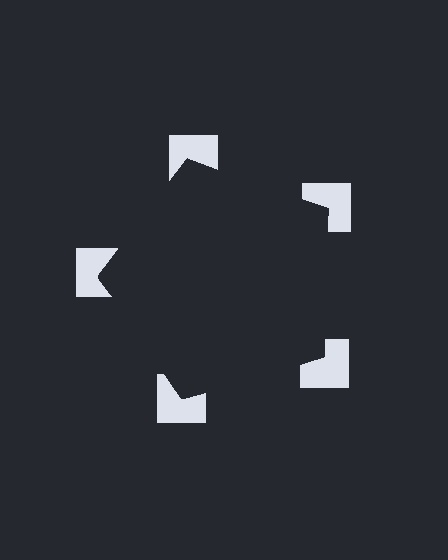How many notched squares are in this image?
There are 5 — one at each vertex of the illusory pentagon.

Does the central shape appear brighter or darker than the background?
It typically appears slightly darker than the background, even though no actual brightness change is drawn.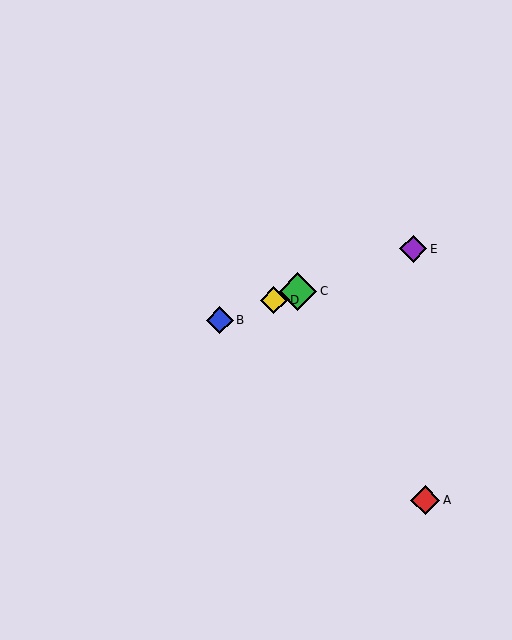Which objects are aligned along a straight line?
Objects B, C, D, E are aligned along a straight line.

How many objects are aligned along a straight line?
4 objects (B, C, D, E) are aligned along a straight line.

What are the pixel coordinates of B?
Object B is at (220, 320).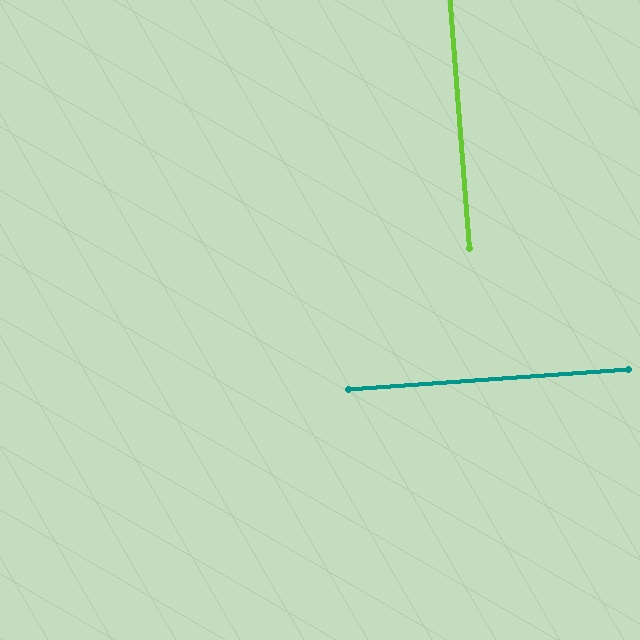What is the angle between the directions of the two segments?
Approximately 90 degrees.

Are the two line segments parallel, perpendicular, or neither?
Perpendicular — they meet at approximately 90°.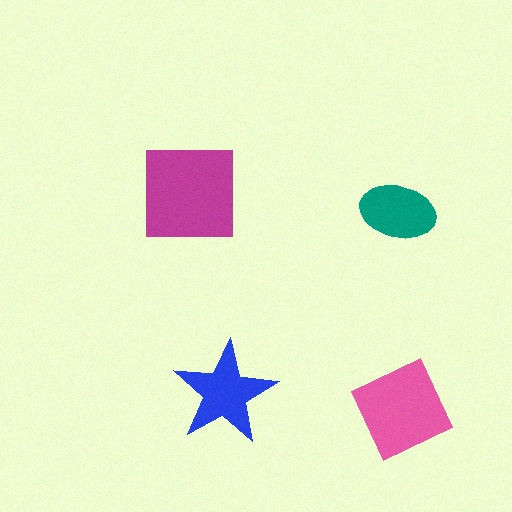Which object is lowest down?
The pink diamond is bottommost.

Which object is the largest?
The magenta square.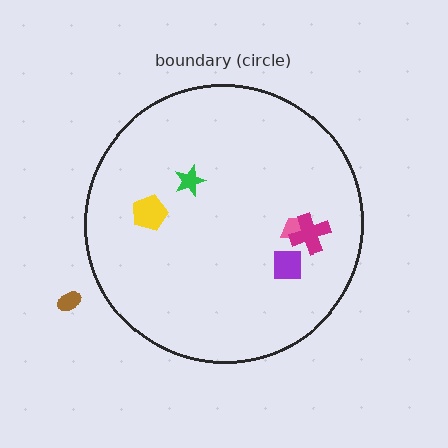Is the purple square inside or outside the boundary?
Inside.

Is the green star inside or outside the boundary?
Inside.